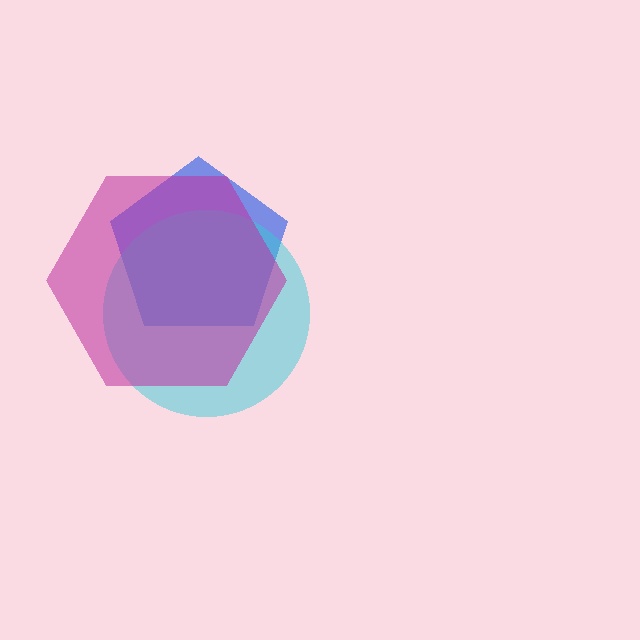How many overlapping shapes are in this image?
There are 3 overlapping shapes in the image.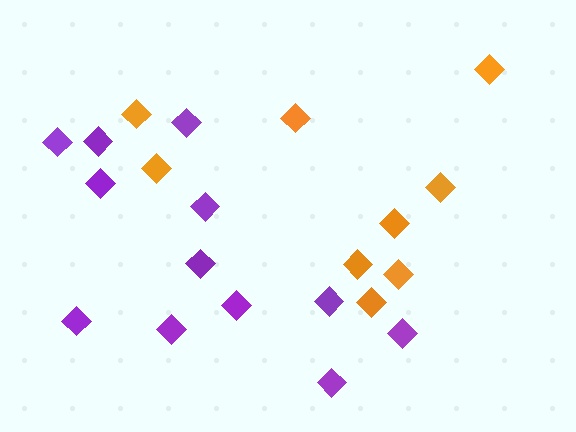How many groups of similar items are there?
There are 2 groups: one group of purple diamonds (12) and one group of orange diamonds (9).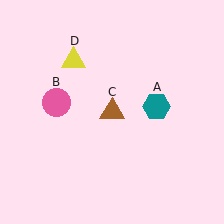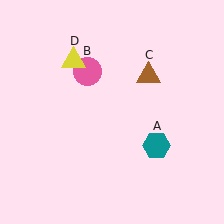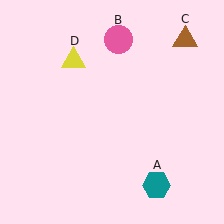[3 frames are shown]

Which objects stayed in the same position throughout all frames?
Yellow triangle (object D) remained stationary.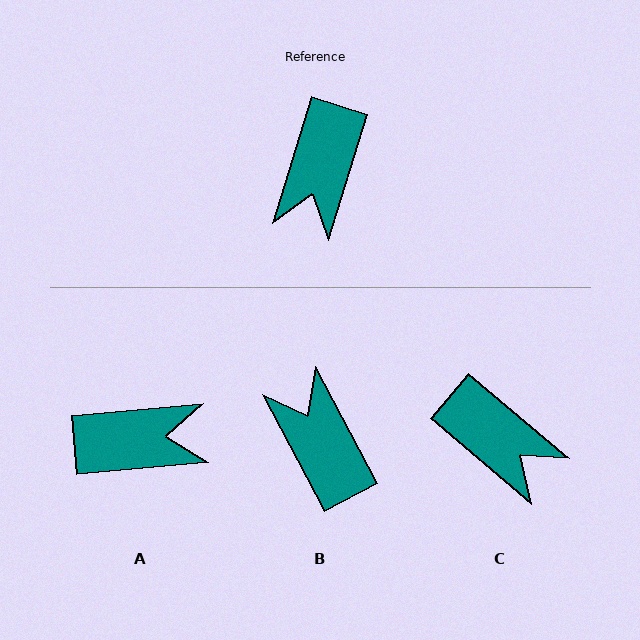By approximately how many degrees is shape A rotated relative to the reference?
Approximately 112 degrees counter-clockwise.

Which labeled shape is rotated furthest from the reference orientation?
B, about 135 degrees away.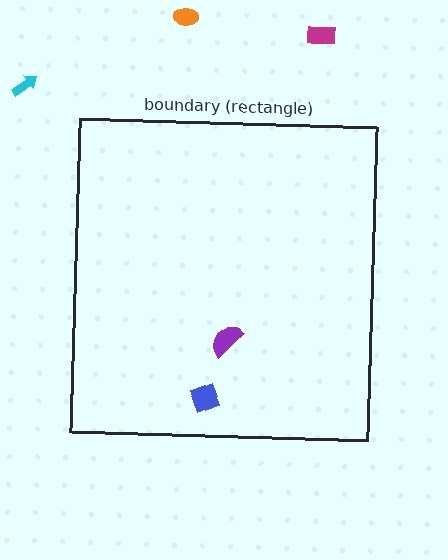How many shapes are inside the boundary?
2 inside, 3 outside.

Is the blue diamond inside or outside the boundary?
Inside.